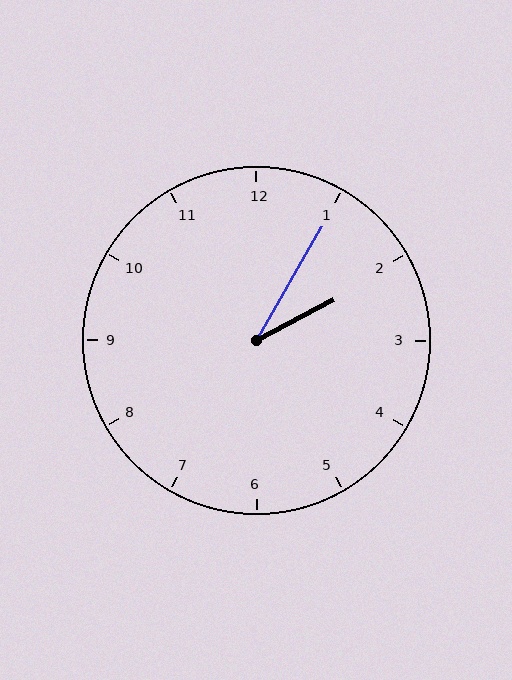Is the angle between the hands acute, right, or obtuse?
It is acute.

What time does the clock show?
2:05.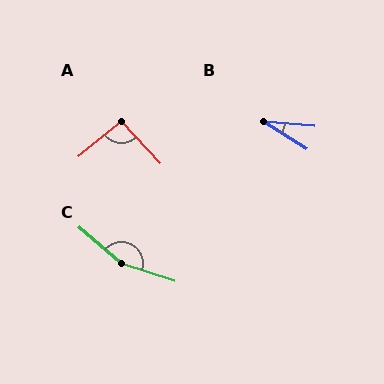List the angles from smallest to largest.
B (28°), A (93°), C (158°).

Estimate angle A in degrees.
Approximately 93 degrees.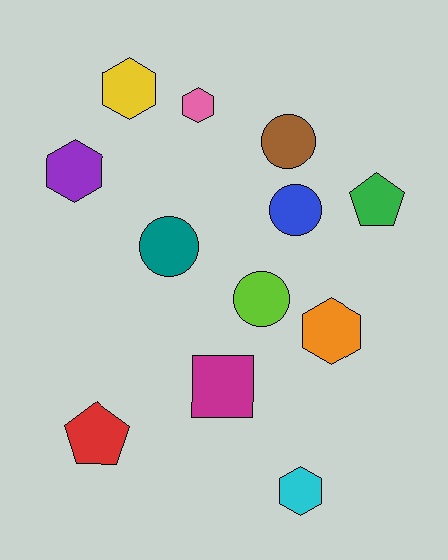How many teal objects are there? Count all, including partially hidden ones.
There is 1 teal object.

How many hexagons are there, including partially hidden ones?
There are 5 hexagons.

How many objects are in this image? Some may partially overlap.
There are 12 objects.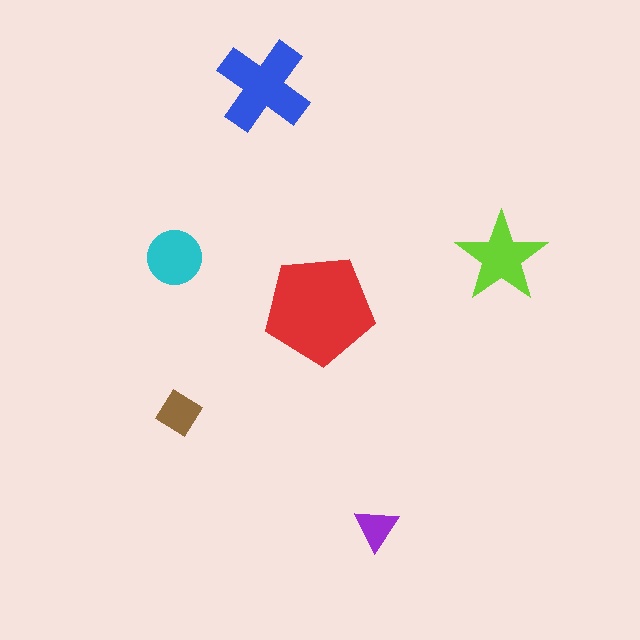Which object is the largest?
The red pentagon.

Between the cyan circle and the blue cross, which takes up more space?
The blue cross.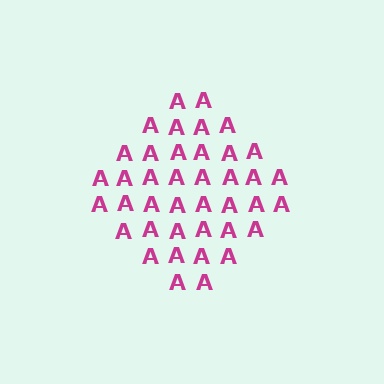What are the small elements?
The small elements are letter A's.